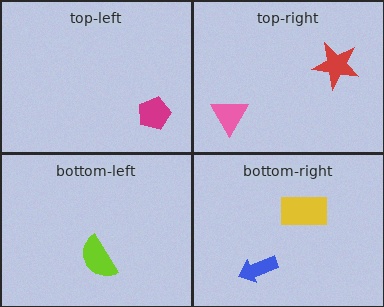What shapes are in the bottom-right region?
The yellow rectangle, the blue arrow.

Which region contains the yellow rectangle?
The bottom-right region.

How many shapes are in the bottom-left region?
1.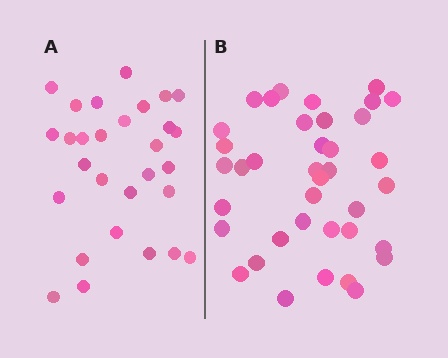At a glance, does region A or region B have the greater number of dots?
Region B (the right region) has more dots.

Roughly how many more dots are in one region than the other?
Region B has roughly 8 or so more dots than region A.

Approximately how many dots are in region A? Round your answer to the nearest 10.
About 30 dots. (The exact count is 29, which rounds to 30.)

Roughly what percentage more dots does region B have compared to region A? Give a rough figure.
About 30% more.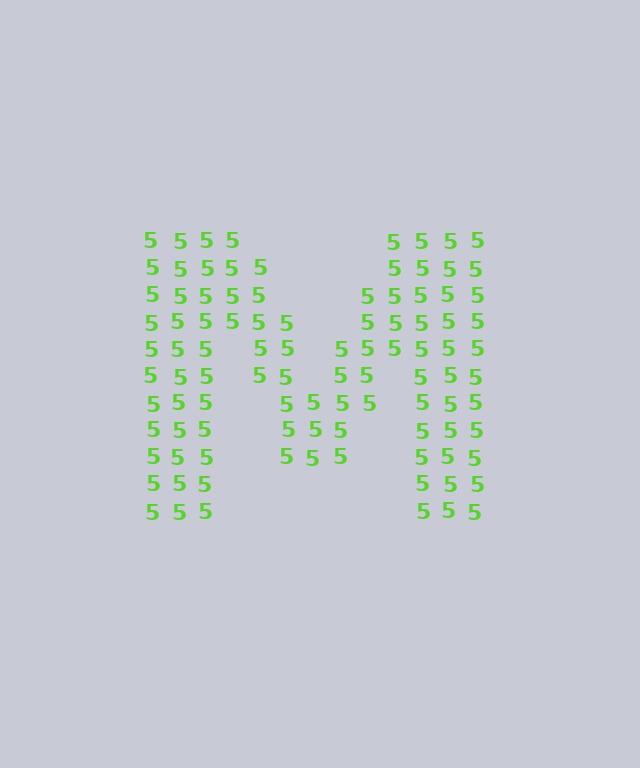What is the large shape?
The large shape is the letter M.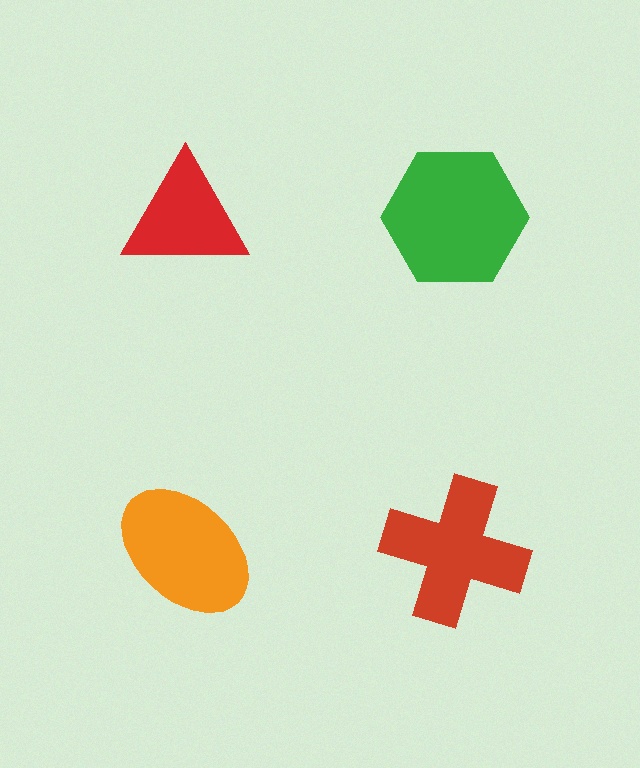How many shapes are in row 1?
2 shapes.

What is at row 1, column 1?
A red triangle.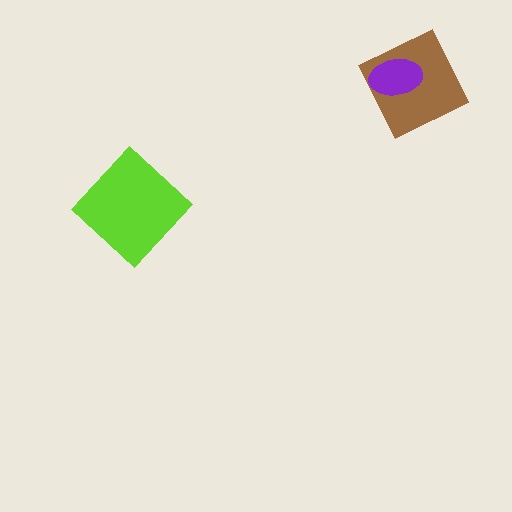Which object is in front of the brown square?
The purple ellipse is in front of the brown square.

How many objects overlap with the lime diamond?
0 objects overlap with the lime diamond.